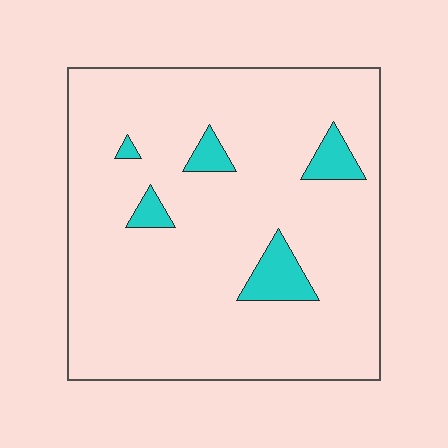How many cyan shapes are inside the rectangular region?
5.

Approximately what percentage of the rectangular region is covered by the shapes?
Approximately 10%.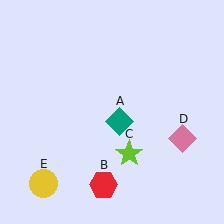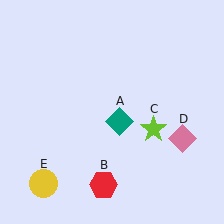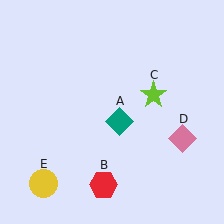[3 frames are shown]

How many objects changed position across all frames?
1 object changed position: lime star (object C).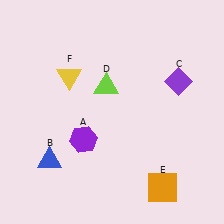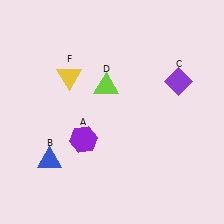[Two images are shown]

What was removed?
The orange square (E) was removed in Image 2.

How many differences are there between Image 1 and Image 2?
There is 1 difference between the two images.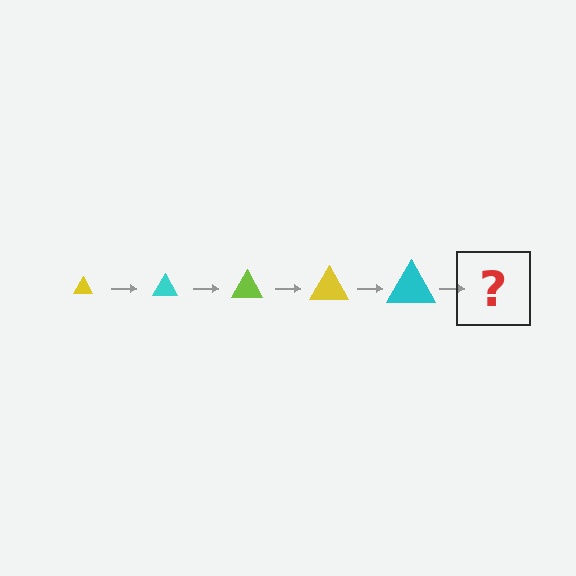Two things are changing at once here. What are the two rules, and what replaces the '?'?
The two rules are that the triangle grows larger each step and the color cycles through yellow, cyan, and lime. The '?' should be a lime triangle, larger than the previous one.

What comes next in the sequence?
The next element should be a lime triangle, larger than the previous one.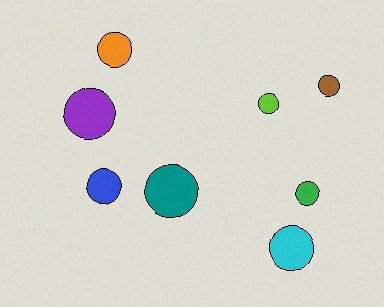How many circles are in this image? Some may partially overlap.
There are 8 circles.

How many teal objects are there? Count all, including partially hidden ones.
There is 1 teal object.